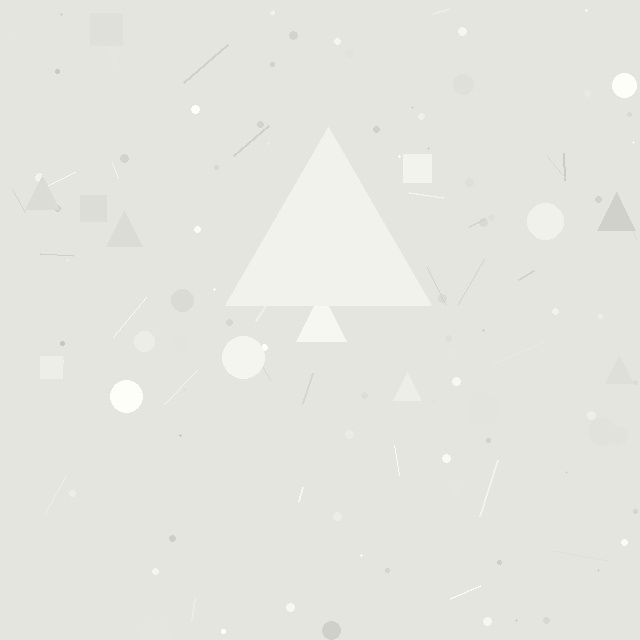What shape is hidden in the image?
A triangle is hidden in the image.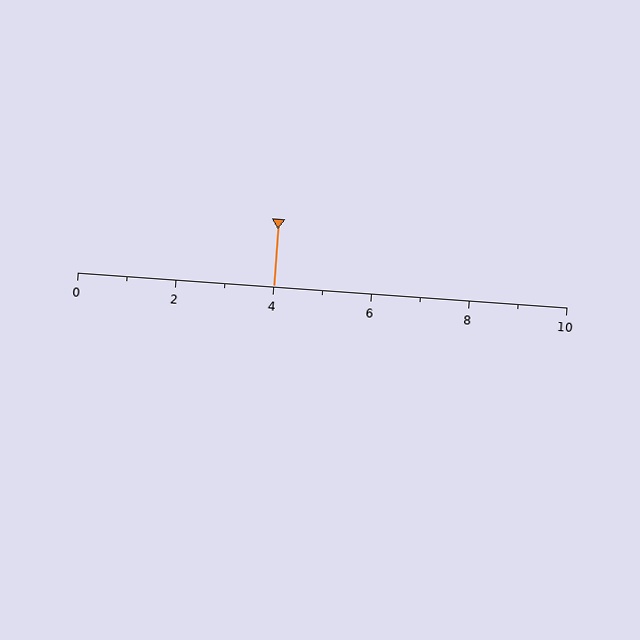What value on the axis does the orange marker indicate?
The marker indicates approximately 4.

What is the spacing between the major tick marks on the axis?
The major ticks are spaced 2 apart.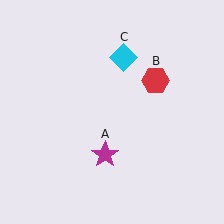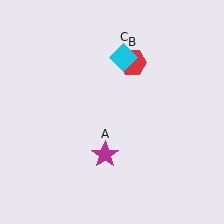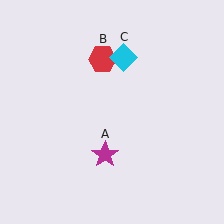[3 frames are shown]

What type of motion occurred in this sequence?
The red hexagon (object B) rotated counterclockwise around the center of the scene.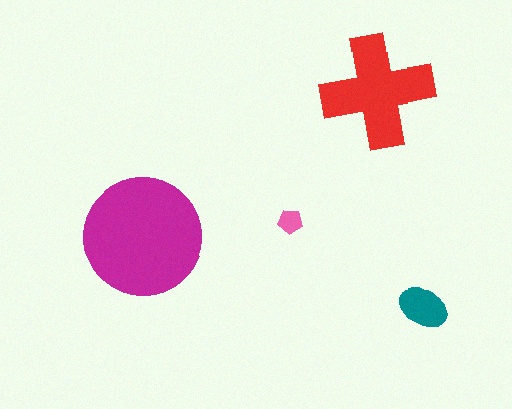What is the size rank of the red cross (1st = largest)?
2nd.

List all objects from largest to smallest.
The magenta circle, the red cross, the teal ellipse, the pink pentagon.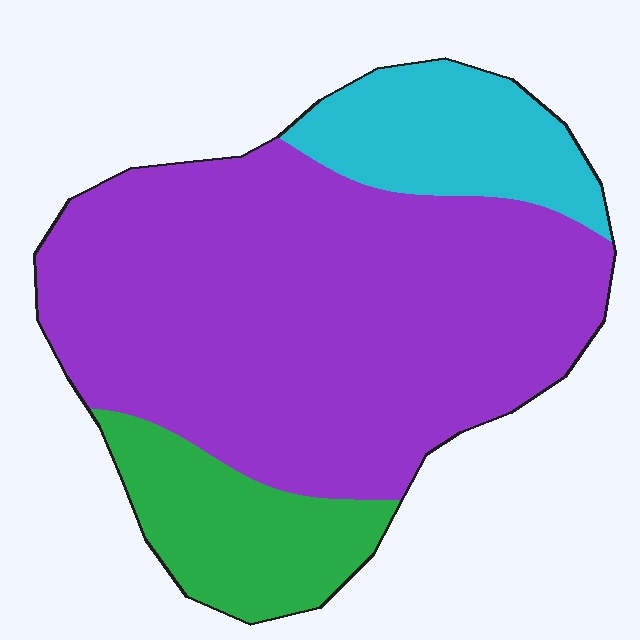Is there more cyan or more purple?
Purple.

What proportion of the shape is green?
Green covers roughly 15% of the shape.